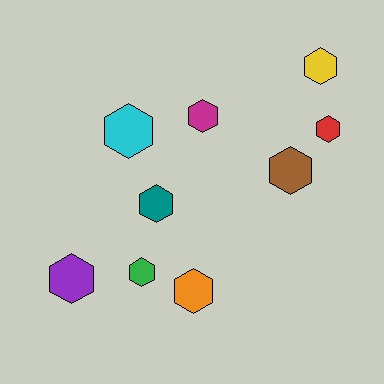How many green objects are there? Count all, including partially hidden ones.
There is 1 green object.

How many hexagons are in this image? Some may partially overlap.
There are 9 hexagons.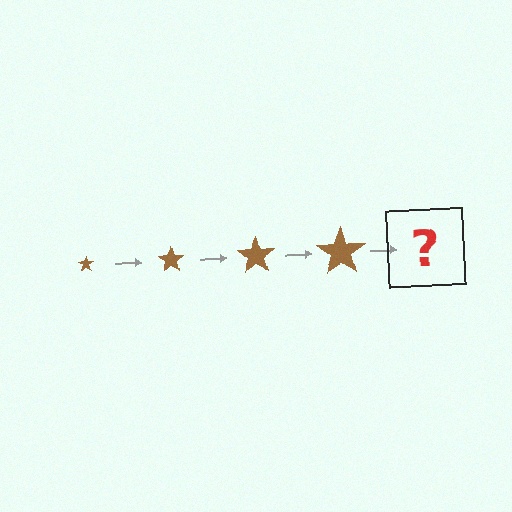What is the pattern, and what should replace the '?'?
The pattern is that the star gets progressively larger each step. The '?' should be a brown star, larger than the previous one.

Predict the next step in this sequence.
The next step is a brown star, larger than the previous one.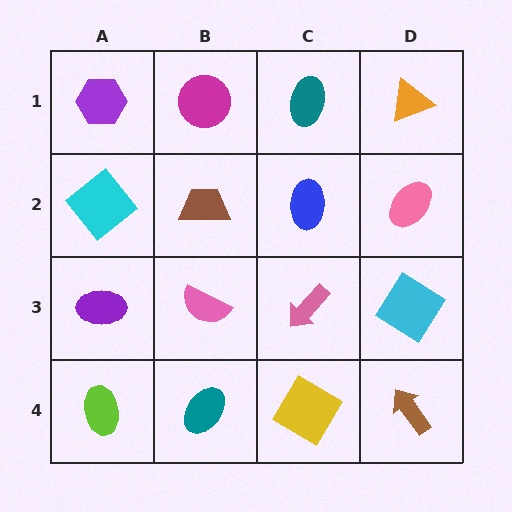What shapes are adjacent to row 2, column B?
A magenta circle (row 1, column B), a pink semicircle (row 3, column B), a cyan diamond (row 2, column A), a blue ellipse (row 2, column C).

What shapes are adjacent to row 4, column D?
A cyan diamond (row 3, column D), a yellow diamond (row 4, column C).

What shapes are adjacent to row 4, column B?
A pink semicircle (row 3, column B), a lime ellipse (row 4, column A), a yellow diamond (row 4, column C).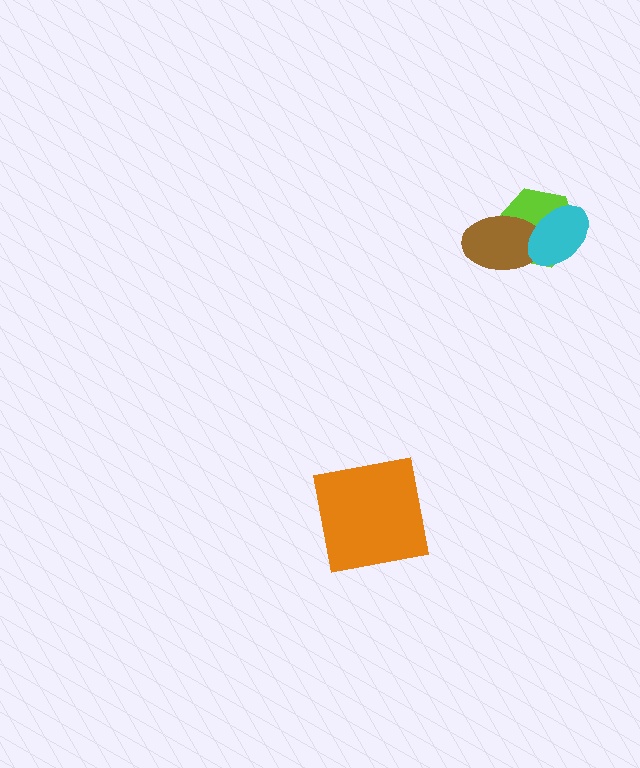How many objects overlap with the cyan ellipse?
2 objects overlap with the cyan ellipse.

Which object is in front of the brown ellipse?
The cyan ellipse is in front of the brown ellipse.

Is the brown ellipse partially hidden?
Yes, it is partially covered by another shape.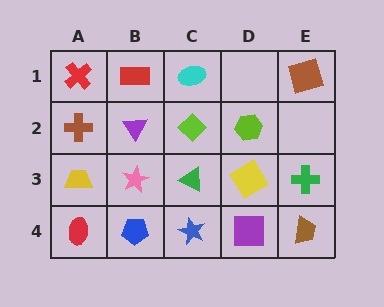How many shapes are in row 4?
5 shapes.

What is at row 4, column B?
A blue pentagon.